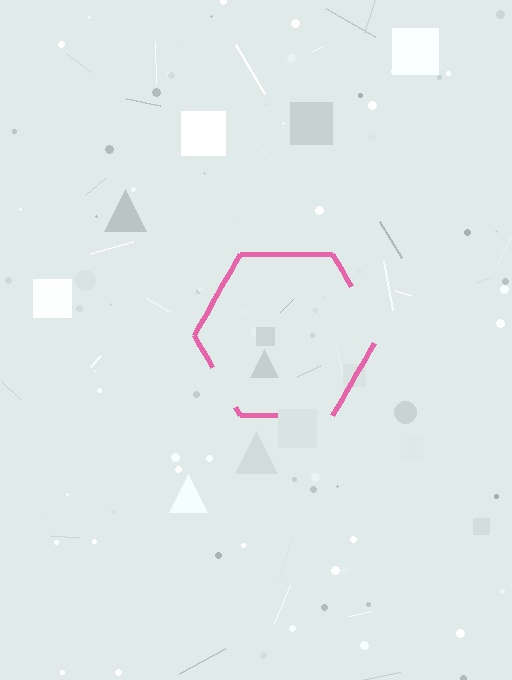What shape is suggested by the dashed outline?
The dashed outline suggests a hexagon.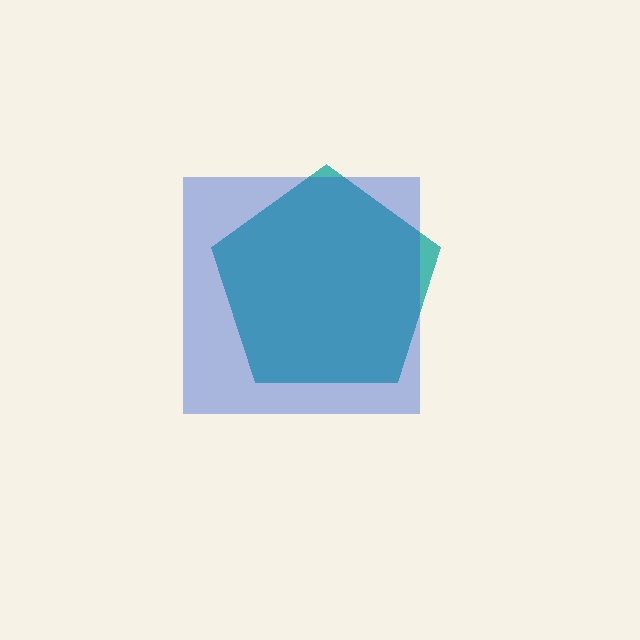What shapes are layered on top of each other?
The layered shapes are: a teal pentagon, a blue square.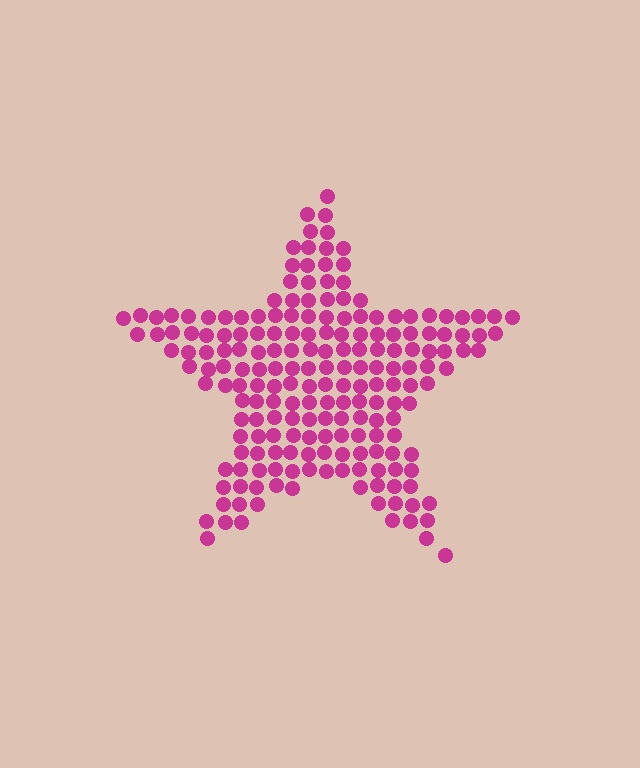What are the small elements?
The small elements are circles.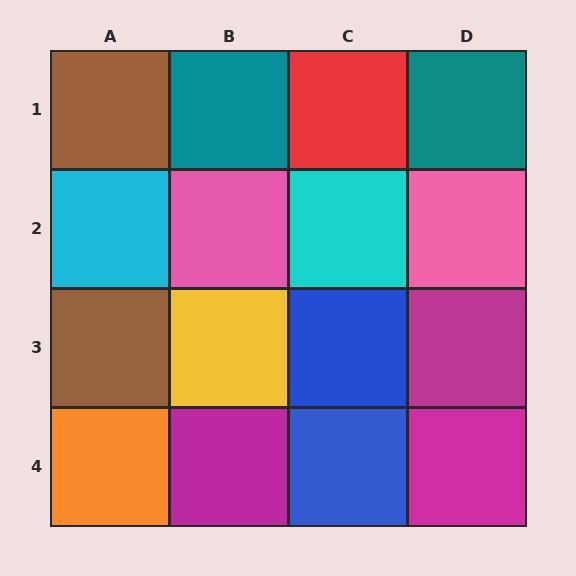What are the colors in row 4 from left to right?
Orange, magenta, blue, magenta.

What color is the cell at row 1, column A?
Brown.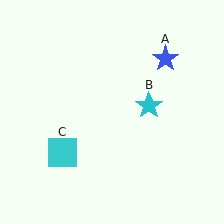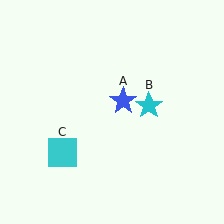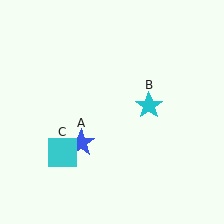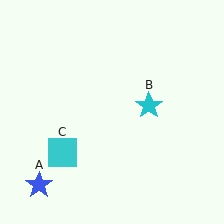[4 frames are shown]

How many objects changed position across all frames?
1 object changed position: blue star (object A).